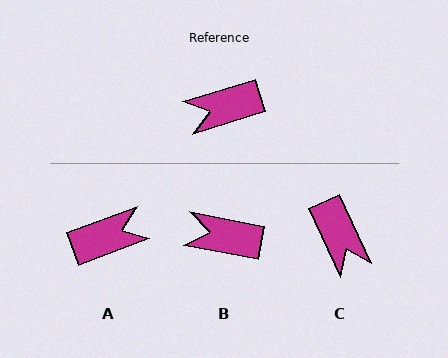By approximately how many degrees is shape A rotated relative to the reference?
Approximately 177 degrees clockwise.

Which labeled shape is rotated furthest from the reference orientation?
A, about 177 degrees away.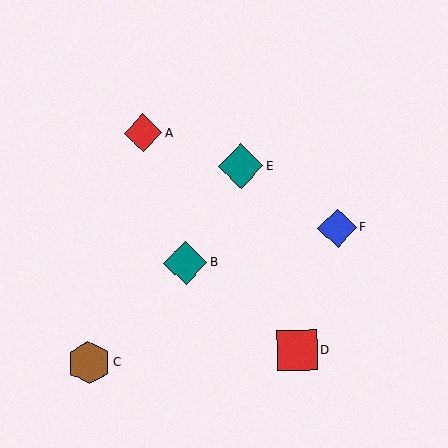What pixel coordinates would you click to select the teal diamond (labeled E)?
Click at (241, 166) to select the teal diamond E.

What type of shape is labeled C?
Shape C is a brown hexagon.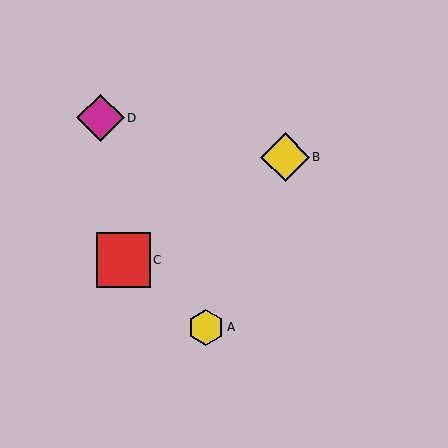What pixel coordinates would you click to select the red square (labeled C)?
Click at (123, 260) to select the red square C.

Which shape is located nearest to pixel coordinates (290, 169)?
The yellow diamond (labeled B) at (285, 157) is nearest to that location.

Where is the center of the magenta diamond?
The center of the magenta diamond is at (101, 118).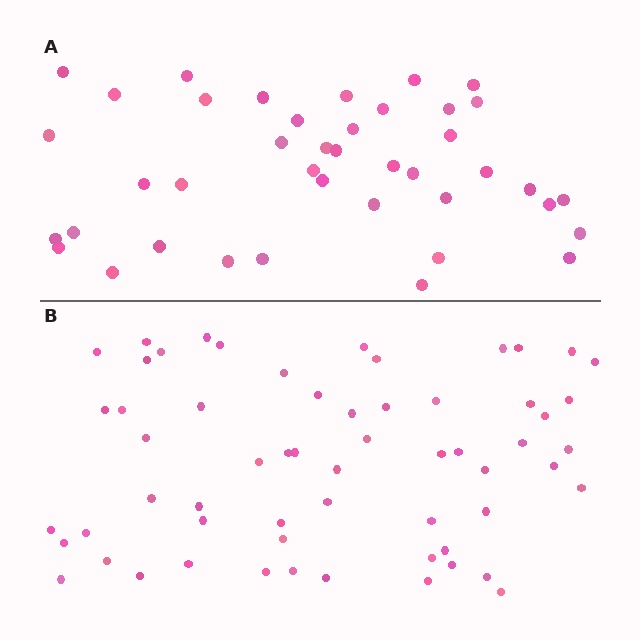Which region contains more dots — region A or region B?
Region B (the bottom region) has more dots.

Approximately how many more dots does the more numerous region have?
Region B has approximately 20 more dots than region A.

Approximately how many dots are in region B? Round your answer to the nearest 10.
About 60 dots.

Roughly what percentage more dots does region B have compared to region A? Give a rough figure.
About 45% more.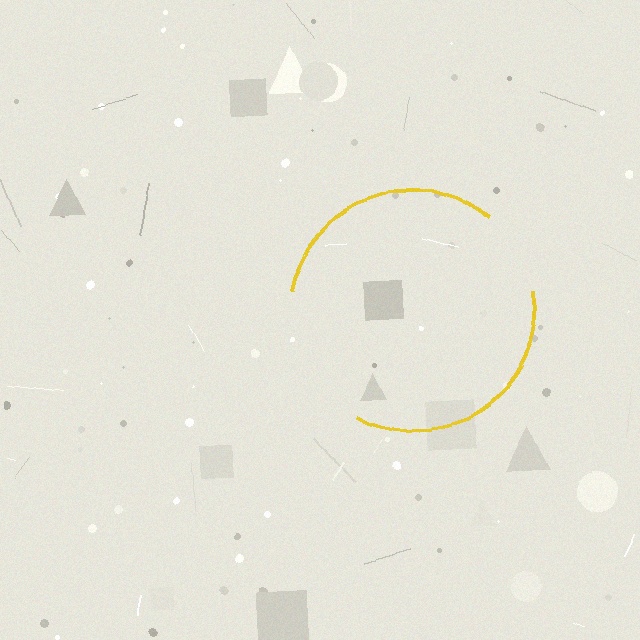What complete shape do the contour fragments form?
The contour fragments form a circle.